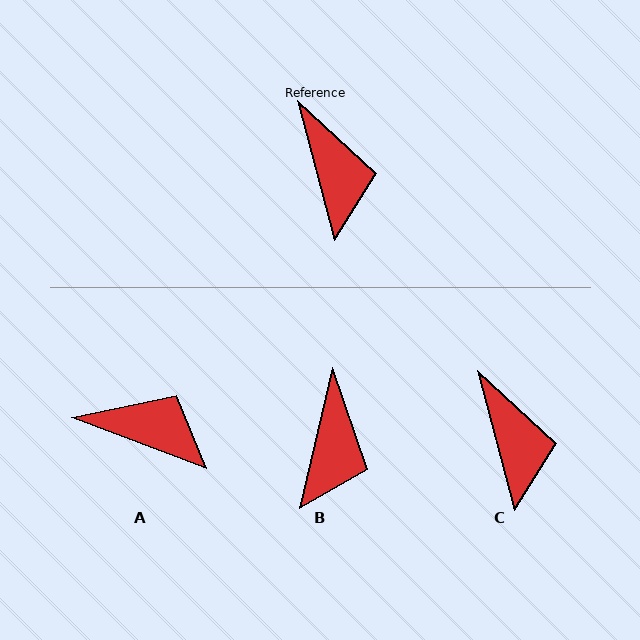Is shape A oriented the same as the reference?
No, it is off by about 55 degrees.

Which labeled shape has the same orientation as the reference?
C.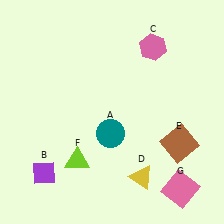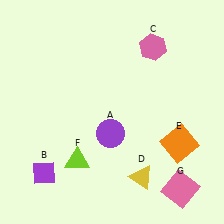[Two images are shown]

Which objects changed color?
A changed from teal to purple. E changed from brown to orange.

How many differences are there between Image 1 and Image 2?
There are 2 differences between the two images.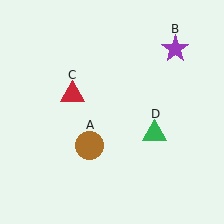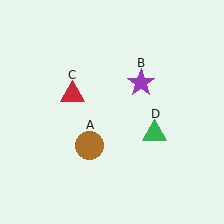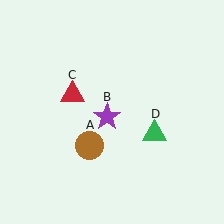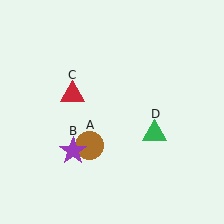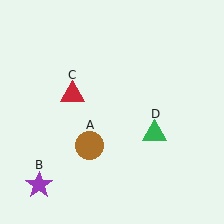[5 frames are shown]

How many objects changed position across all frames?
1 object changed position: purple star (object B).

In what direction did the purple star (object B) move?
The purple star (object B) moved down and to the left.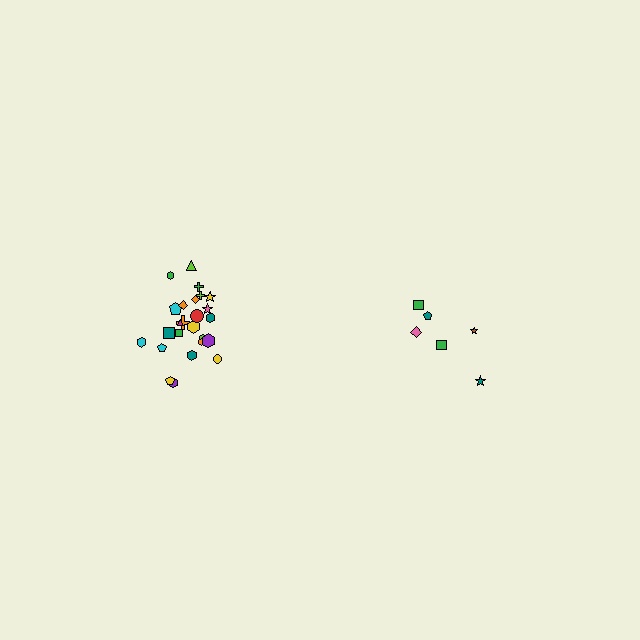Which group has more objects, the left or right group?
The left group.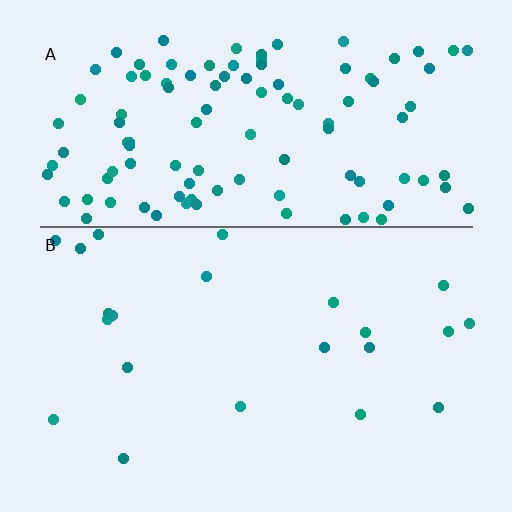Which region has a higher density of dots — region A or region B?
A (the top).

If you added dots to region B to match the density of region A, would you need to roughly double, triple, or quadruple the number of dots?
Approximately quadruple.